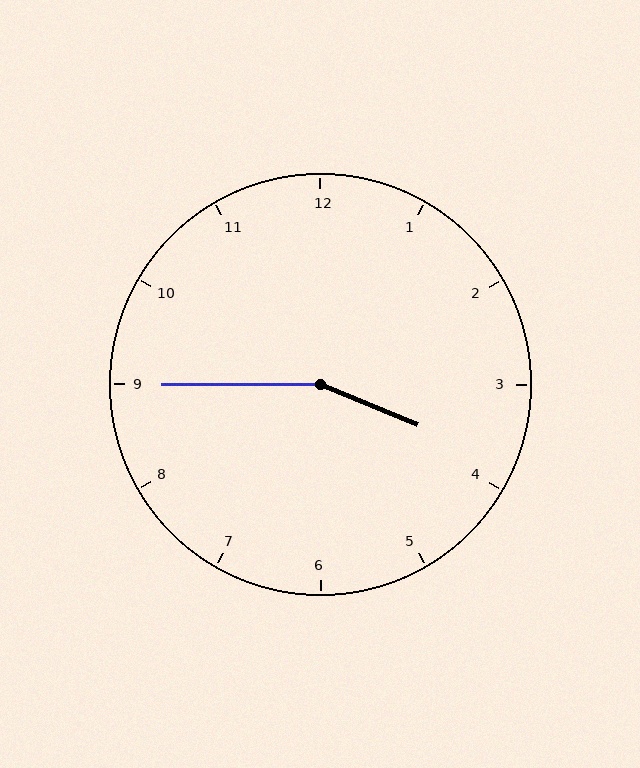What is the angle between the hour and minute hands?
Approximately 158 degrees.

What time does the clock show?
3:45.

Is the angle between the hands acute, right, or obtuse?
It is obtuse.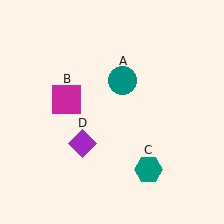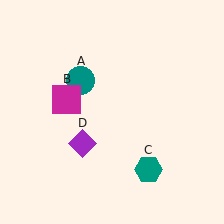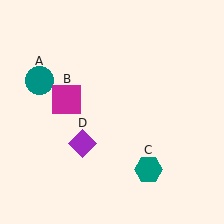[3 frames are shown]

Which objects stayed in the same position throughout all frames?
Magenta square (object B) and teal hexagon (object C) and purple diamond (object D) remained stationary.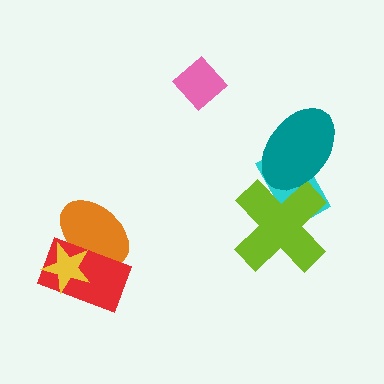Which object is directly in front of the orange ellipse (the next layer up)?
The red rectangle is directly in front of the orange ellipse.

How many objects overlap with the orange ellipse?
2 objects overlap with the orange ellipse.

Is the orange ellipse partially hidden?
Yes, it is partially covered by another shape.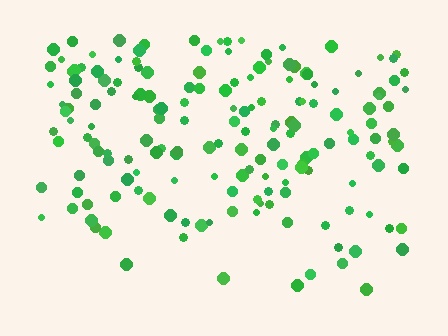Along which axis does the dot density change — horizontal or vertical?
Vertical.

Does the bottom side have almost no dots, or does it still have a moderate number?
Still a moderate number, just noticeably fewer than the top.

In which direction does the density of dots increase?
From bottom to top, with the top side densest.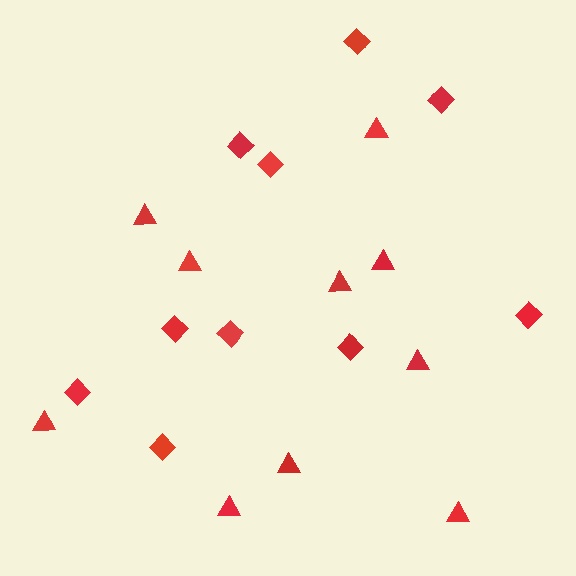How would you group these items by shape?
There are 2 groups: one group of triangles (10) and one group of diamonds (10).